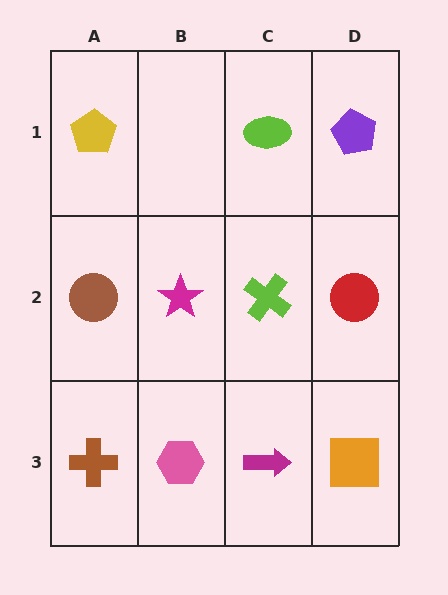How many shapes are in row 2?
4 shapes.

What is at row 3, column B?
A pink hexagon.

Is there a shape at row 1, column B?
No, that cell is empty.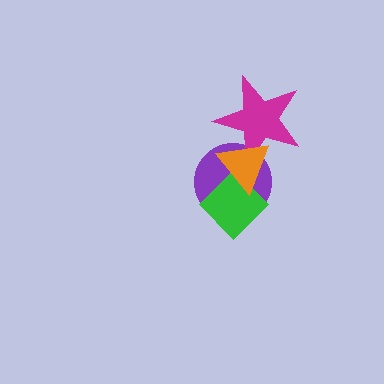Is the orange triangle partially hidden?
No, no other shape covers it.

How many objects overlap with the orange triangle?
3 objects overlap with the orange triangle.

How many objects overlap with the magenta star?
2 objects overlap with the magenta star.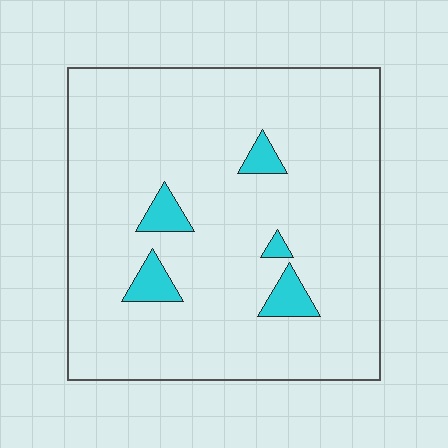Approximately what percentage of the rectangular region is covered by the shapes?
Approximately 5%.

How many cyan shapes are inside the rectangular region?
5.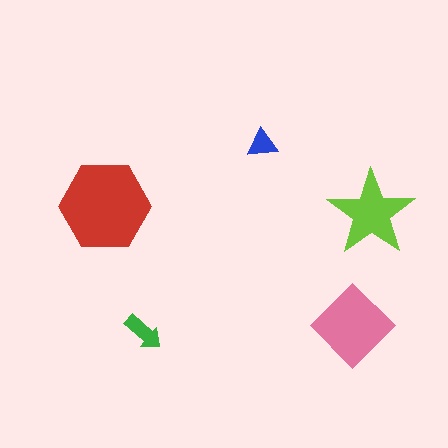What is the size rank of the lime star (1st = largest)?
3rd.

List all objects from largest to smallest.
The red hexagon, the pink diamond, the lime star, the green arrow, the blue triangle.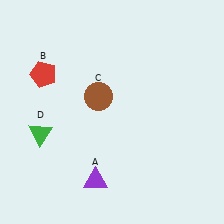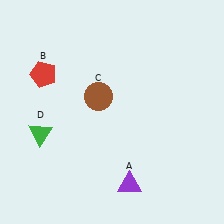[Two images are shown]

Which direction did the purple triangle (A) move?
The purple triangle (A) moved right.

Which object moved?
The purple triangle (A) moved right.